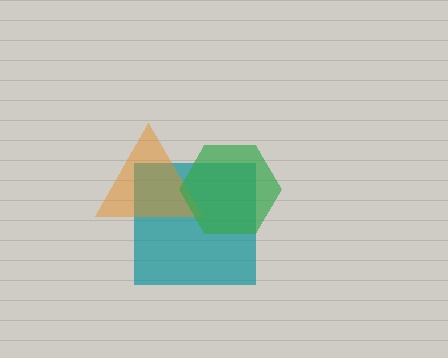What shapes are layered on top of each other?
The layered shapes are: a teal square, an orange triangle, a green hexagon.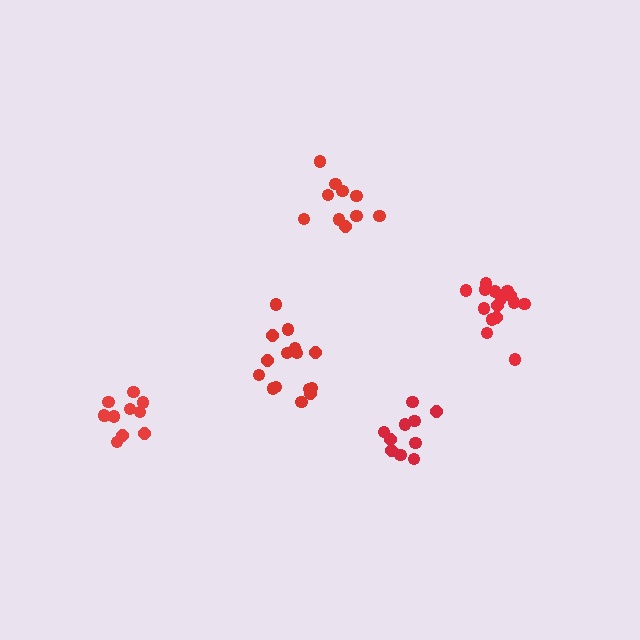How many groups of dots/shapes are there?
There are 5 groups.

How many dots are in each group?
Group 1: 11 dots, Group 2: 10 dots, Group 3: 15 dots, Group 4: 10 dots, Group 5: 15 dots (61 total).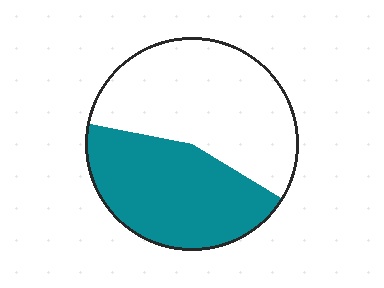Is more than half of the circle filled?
No.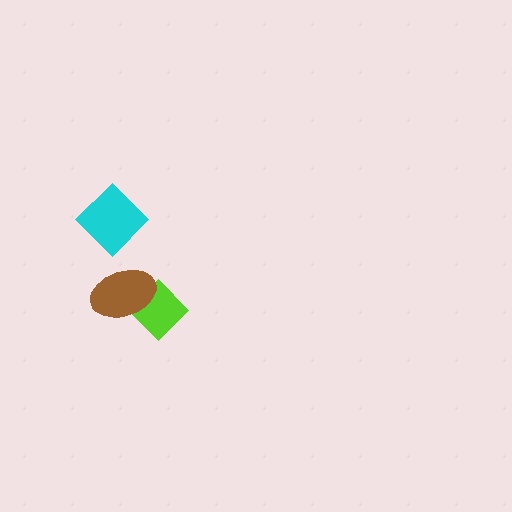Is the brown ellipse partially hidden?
No, no other shape covers it.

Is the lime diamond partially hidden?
Yes, it is partially covered by another shape.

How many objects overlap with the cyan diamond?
0 objects overlap with the cyan diamond.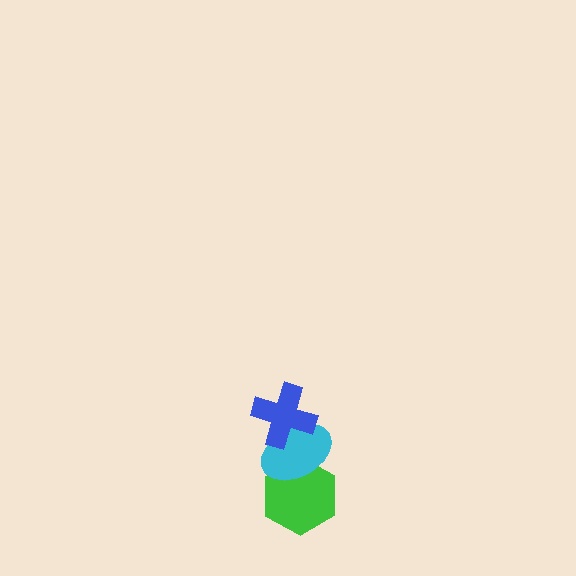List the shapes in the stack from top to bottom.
From top to bottom: the blue cross, the cyan ellipse, the green hexagon.